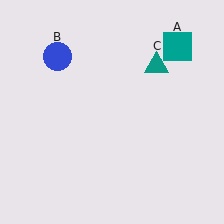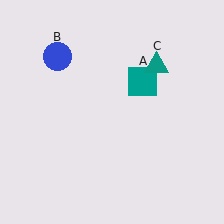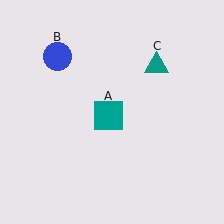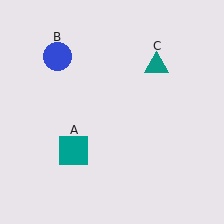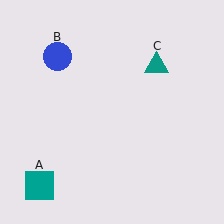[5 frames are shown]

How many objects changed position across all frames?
1 object changed position: teal square (object A).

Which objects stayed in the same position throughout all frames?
Blue circle (object B) and teal triangle (object C) remained stationary.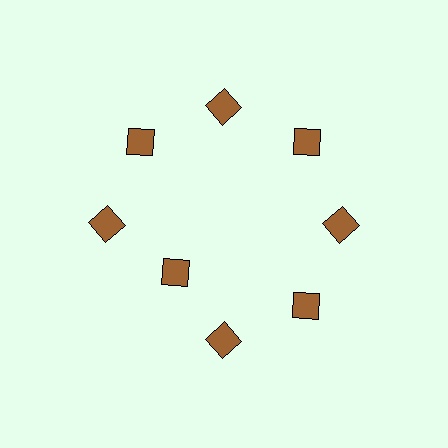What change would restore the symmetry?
The symmetry would be restored by moving it outward, back onto the ring so that all 8 diamonds sit at equal angles and equal distance from the center.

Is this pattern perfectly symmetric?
No. The 8 brown diamonds are arranged in a ring, but one element near the 8 o'clock position is pulled inward toward the center, breaking the 8-fold rotational symmetry.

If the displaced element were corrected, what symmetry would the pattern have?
It would have 8-fold rotational symmetry — the pattern would map onto itself every 45 degrees.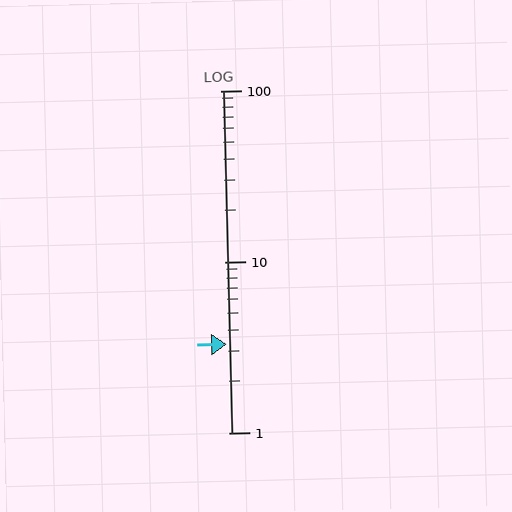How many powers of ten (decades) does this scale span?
The scale spans 2 decades, from 1 to 100.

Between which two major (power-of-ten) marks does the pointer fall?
The pointer is between 1 and 10.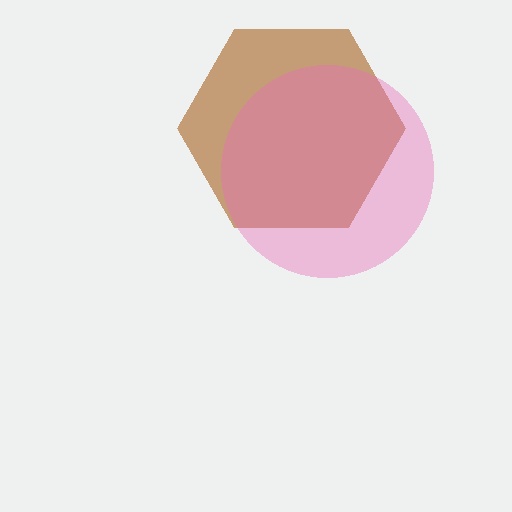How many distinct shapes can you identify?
There are 2 distinct shapes: a brown hexagon, a pink circle.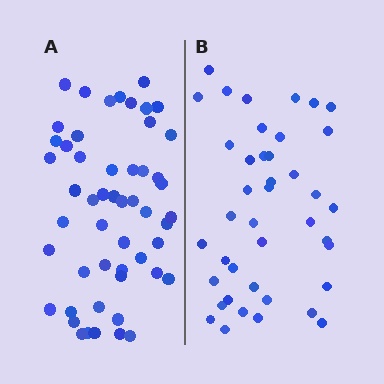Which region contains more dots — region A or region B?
Region A (the left region) has more dots.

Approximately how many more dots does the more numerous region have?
Region A has roughly 12 or so more dots than region B.